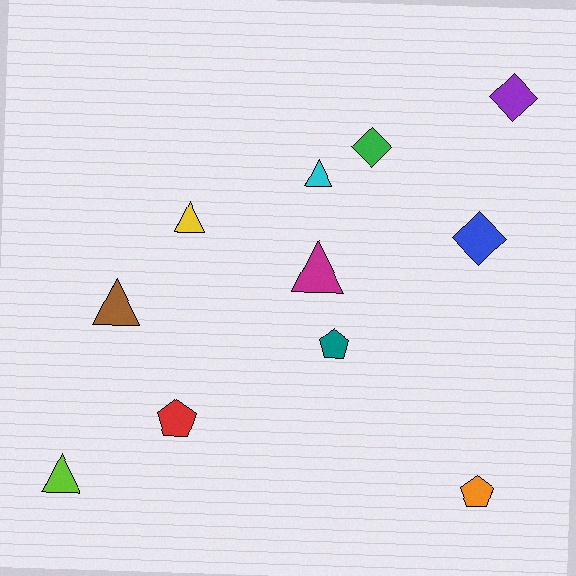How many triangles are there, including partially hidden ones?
There are 5 triangles.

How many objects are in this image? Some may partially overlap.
There are 11 objects.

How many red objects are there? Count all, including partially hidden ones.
There is 1 red object.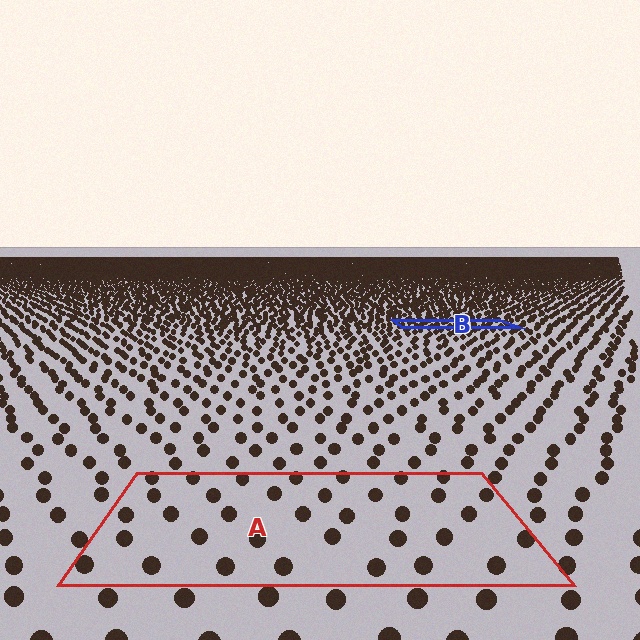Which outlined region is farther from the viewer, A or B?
Region B is farther from the viewer — the texture elements inside it appear smaller and more densely packed.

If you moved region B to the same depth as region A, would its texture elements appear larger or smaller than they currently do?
They would appear larger. At a closer depth, the same texture elements are projected at a bigger on-screen size.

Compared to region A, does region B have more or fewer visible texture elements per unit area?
Region B has more texture elements per unit area — they are packed more densely because it is farther away.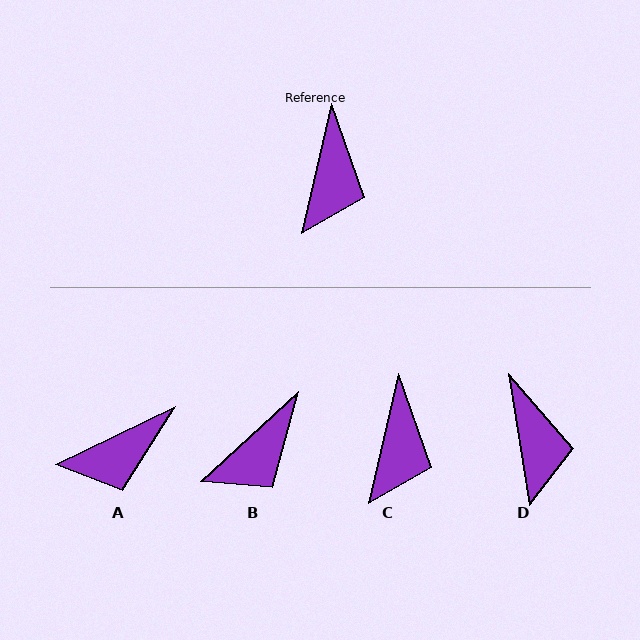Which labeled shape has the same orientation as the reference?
C.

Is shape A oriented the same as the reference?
No, it is off by about 51 degrees.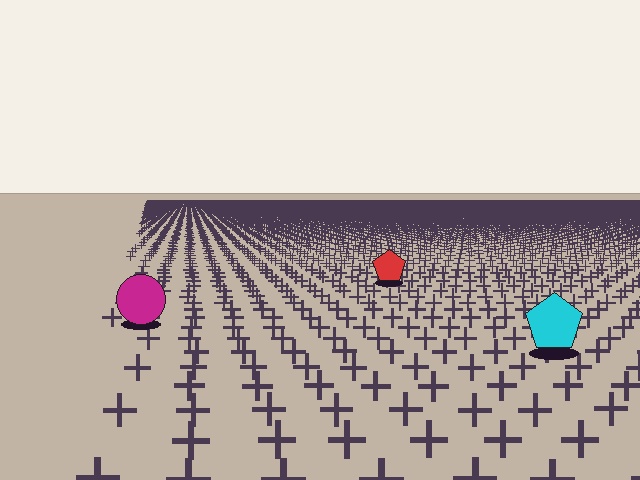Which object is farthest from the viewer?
The red pentagon is farthest from the viewer. It appears smaller and the ground texture around it is denser.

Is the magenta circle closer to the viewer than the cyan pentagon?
No. The cyan pentagon is closer — you can tell from the texture gradient: the ground texture is coarser near it.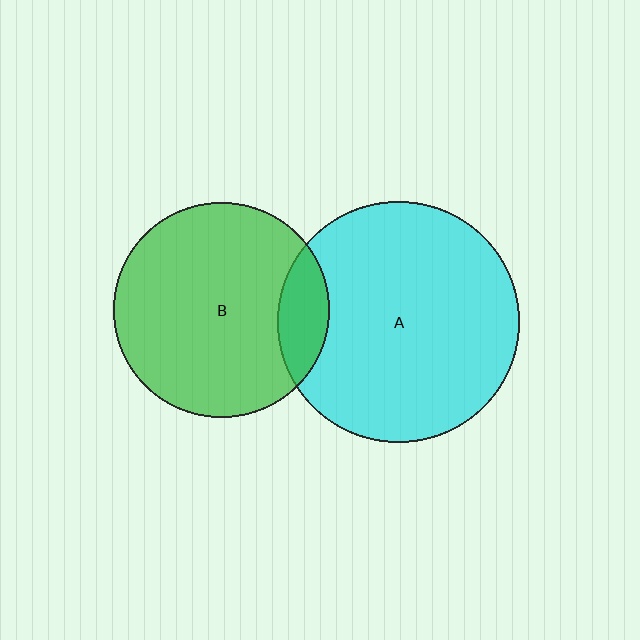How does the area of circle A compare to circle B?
Approximately 1.2 times.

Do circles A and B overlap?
Yes.